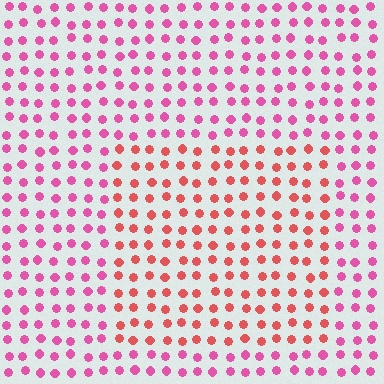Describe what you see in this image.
The image is filled with small pink elements in a uniform arrangement. A rectangle-shaped region is visible where the elements are tinted to a slightly different hue, forming a subtle color boundary.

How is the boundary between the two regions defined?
The boundary is defined purely by a slight shift in hue (about 34 degrees). Spacing, size, and orientation are identical on both sides.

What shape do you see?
I see a rectangle.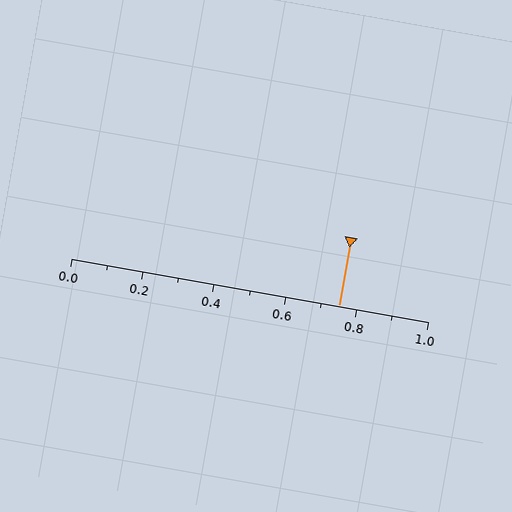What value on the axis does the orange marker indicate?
The marker indicates approximately 0.75.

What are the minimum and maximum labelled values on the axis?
The axis runs from 0.0 to 1.0.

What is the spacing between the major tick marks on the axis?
The major ticks are spaced 0.2 apart.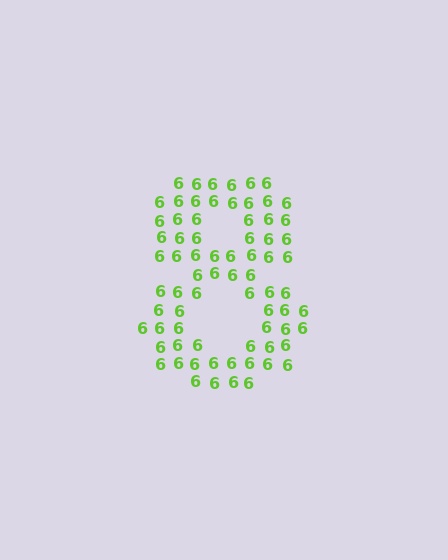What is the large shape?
The large shape is the digit 8.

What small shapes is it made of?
It is made of small digit 6's.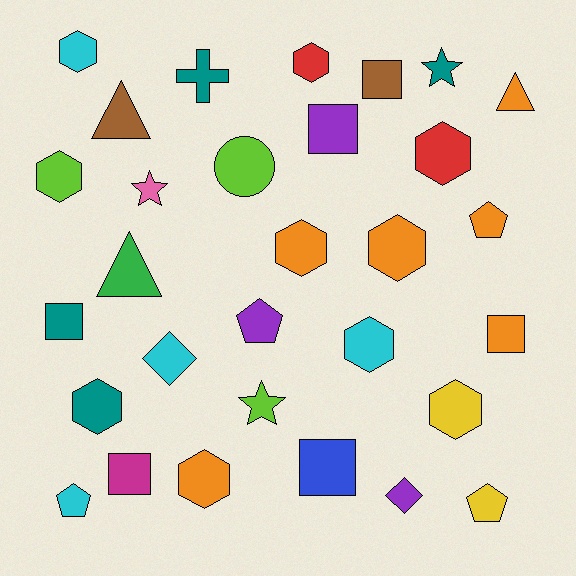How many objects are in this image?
There are 30 objects.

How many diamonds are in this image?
There are 2 diamonds.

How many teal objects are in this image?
There are 4 teal objects.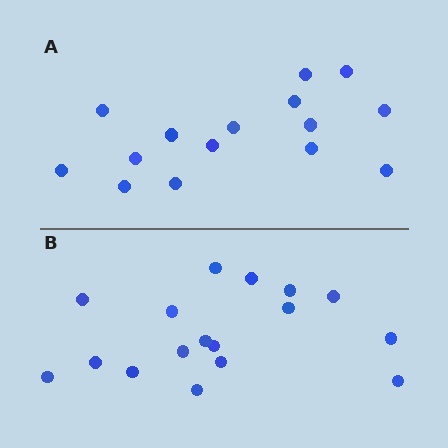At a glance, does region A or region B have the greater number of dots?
Region B (the bottom region) has more dots.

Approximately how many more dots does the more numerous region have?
Region B has just a few more — roughly 2 or 3 more dots than region A.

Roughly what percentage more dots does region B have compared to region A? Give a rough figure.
About 15% more.